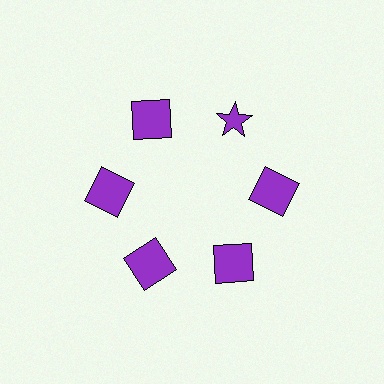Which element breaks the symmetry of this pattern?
The purple star at roughly the 1 o'clock position breaks the symmetry. All other shapes are purple squares.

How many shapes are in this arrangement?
There are 6 shapes arranged in a ring pattern.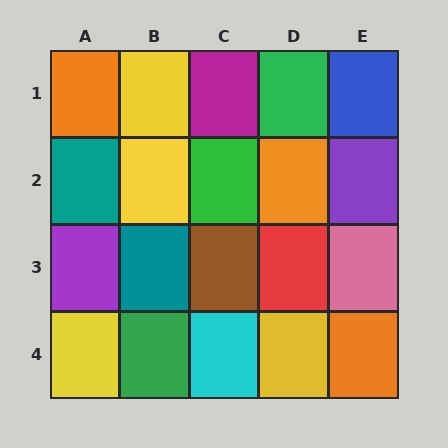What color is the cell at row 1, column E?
Blue.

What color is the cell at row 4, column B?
Green.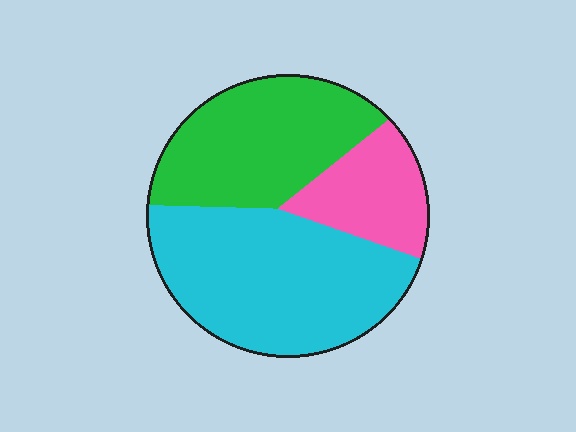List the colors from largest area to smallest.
From largest to smallest: cyan, green, pink.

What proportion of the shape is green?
Green takes up between a third and a half of the shape.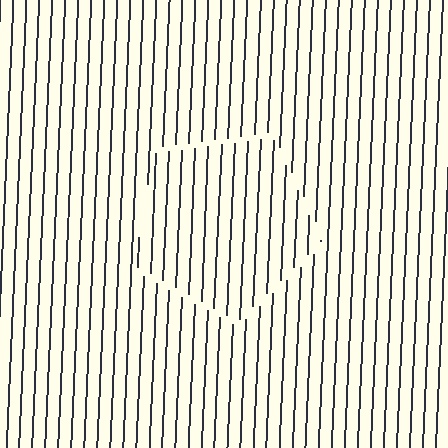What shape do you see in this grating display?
An illusory pentagon. The interior of the shape contains the same grating, shifted by half a period — the contour is defined by the phase discontinuity where line-ends from the inner and outer gratings abut.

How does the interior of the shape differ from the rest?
The interior of the shape contains the same grating, shifted by half a period — the contour is defined by the phase discontinuity where line-ends from the inner and outer gratings abut.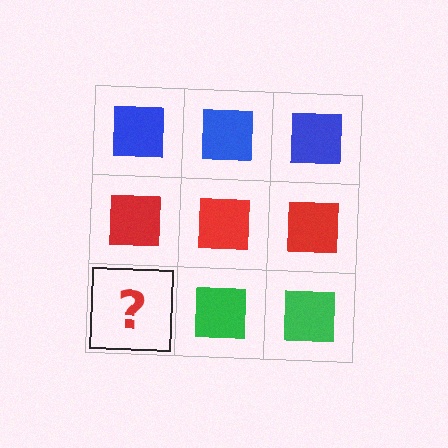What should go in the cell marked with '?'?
The missing cell should contain a green square.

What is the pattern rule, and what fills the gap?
The rule is that each row has a consistent color. The gap should be filled with a green square.